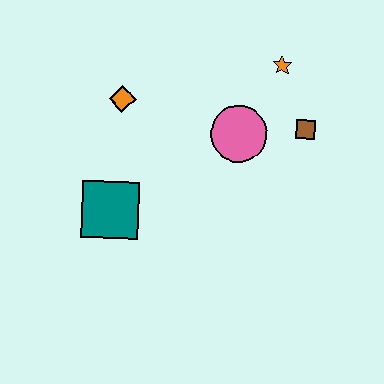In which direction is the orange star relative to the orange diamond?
The orange star is to the right of the orange diamond.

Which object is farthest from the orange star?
The teal square is farthest from the orange star.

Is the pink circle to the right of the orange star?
No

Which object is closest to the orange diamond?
The teal square is closest to the orange diamond.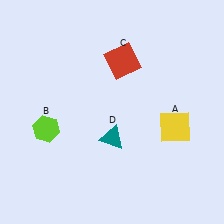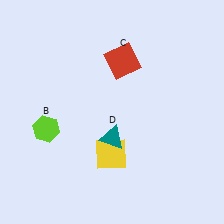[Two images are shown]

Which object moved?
The yellow square (A) moved left.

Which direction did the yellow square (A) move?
The yellow square (A) moved left.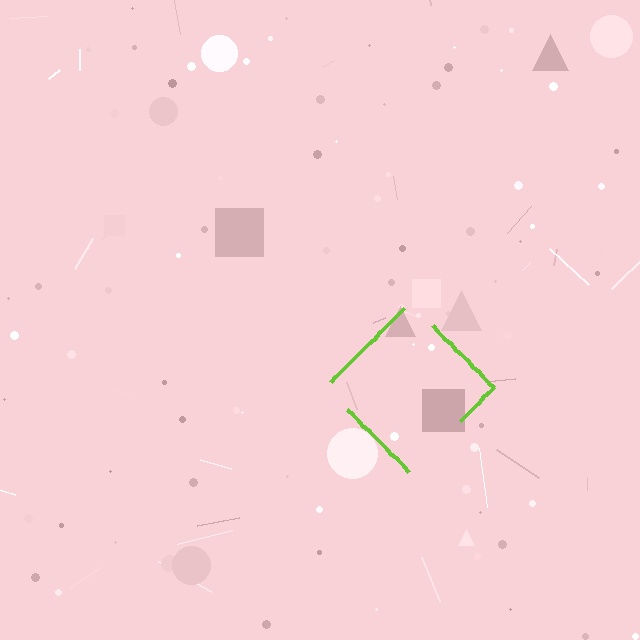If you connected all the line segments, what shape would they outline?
They would outline a diamond.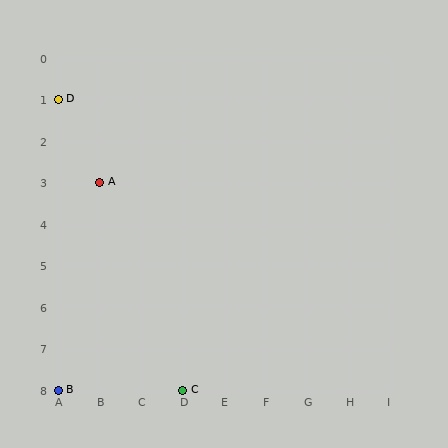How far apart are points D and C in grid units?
Points D and C are 3 columns and 7 rows apart (about 7.6 grid units diagonally).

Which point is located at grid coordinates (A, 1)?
Point D is at (A, 1).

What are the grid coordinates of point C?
Point C is at grid coordinates (D, 8).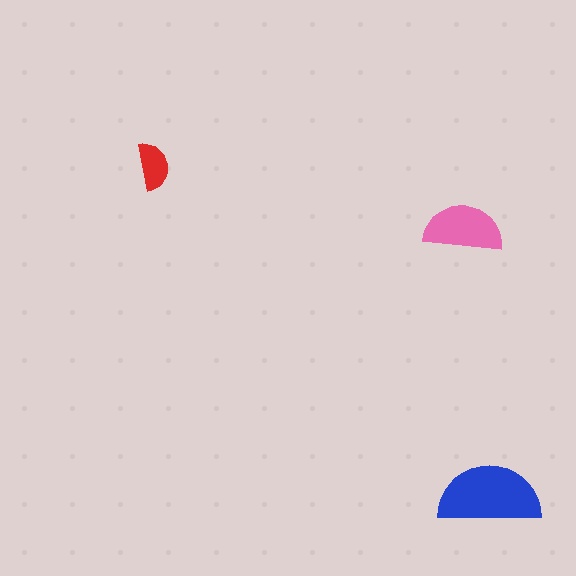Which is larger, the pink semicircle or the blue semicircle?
The blue one.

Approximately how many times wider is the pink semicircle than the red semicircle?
About 1.5 times wider.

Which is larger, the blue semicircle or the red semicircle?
The blue one.